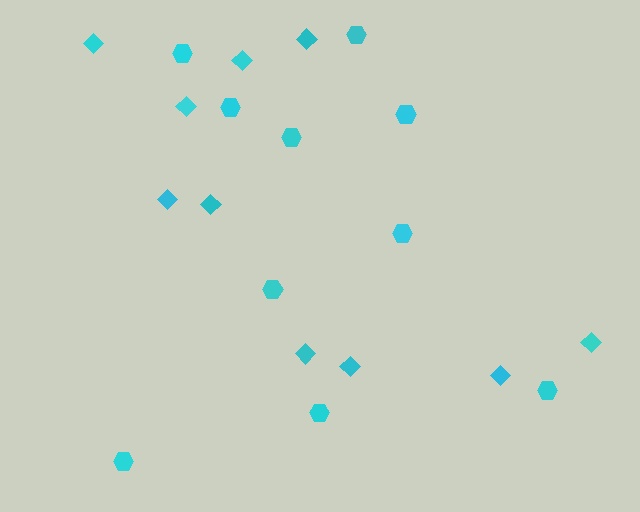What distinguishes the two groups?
There are 2 groups: one group of diamonds (10) and one group of hexagons (10).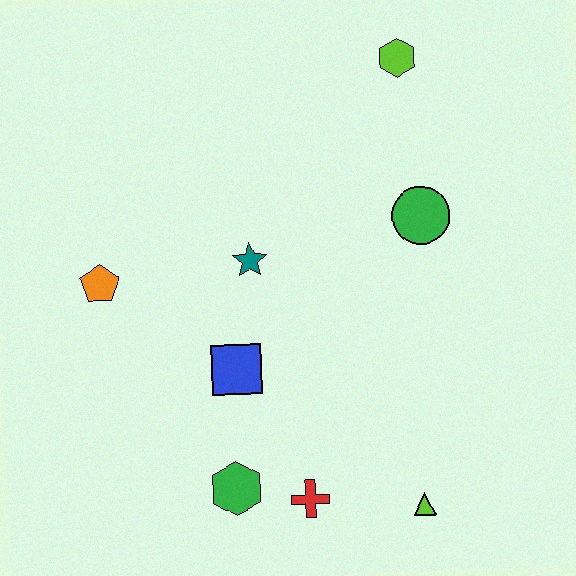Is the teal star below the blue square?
No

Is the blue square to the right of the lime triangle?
No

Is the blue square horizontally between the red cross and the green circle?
No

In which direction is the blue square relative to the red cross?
The blue square is above the red cross.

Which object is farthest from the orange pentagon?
The lime triangle is farthest from the orange pentagon.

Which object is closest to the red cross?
The green hexagon is closest to the red cross.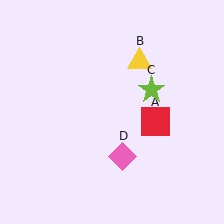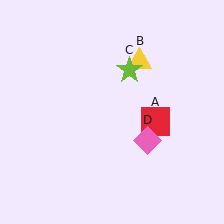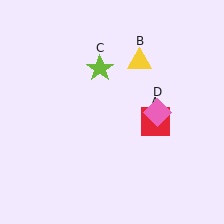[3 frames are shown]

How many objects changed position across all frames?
2 objects changed position: lime star (object C), pink diamond (object D).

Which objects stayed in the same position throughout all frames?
Red square (object A) and yellow triangle (object B) remained stationary.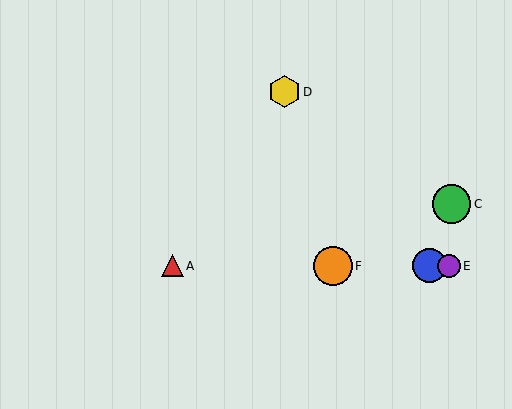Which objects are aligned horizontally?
Objects A, B, E, F are aligned horizontally.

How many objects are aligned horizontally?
4 objects (A, B, E, F) are aligned horizontally.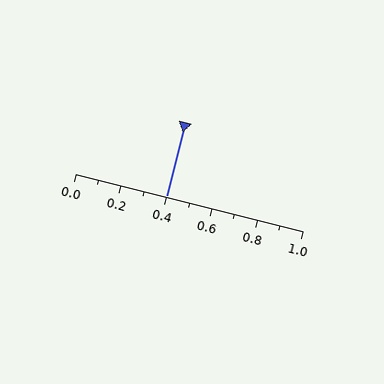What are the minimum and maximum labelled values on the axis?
The axis runs from 0.0 to 1.0.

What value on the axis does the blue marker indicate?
The marker indicates approximately 0.4.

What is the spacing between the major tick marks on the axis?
The major ticks are spaced 0.2 apart.